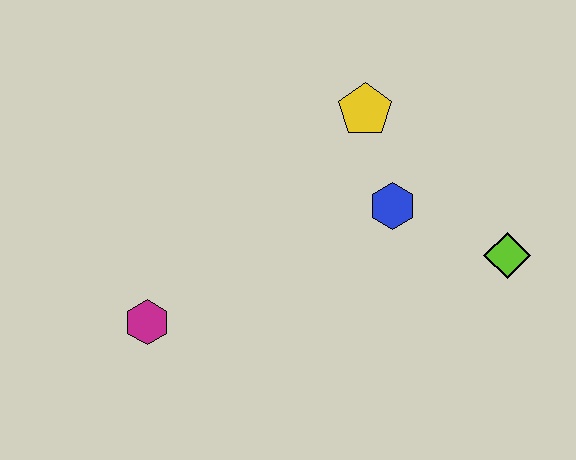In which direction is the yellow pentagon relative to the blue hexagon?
The yellow pentagon is above the blue hexagon.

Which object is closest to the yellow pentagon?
The blue hexagon is closest to the yellow pentagon.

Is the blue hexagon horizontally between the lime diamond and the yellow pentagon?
Yes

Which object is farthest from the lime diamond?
The magenta hexagon is farthest from the lime diamond.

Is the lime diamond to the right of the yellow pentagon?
Yes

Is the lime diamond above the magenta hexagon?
Yes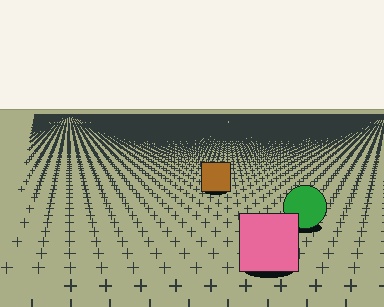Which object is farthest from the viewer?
The brown square is farthest from the viewer. It appears smaller and the ground texture around it is denser.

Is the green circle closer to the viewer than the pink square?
No. The pink square is closer — you can tell from the texture gradient: the ground texture is coarser near it.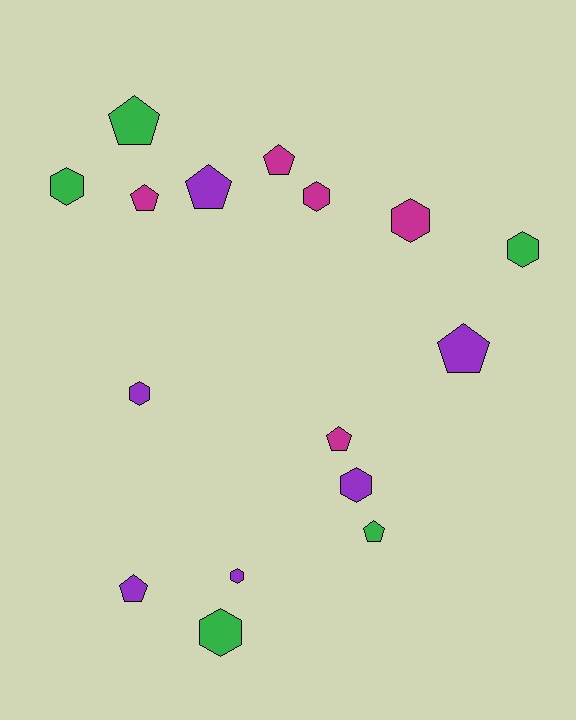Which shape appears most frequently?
Pentagon, with 8 objects.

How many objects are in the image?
There are 16 objects.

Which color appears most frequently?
Purple, with 6 objects.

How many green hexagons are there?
There are 3 green hexagons.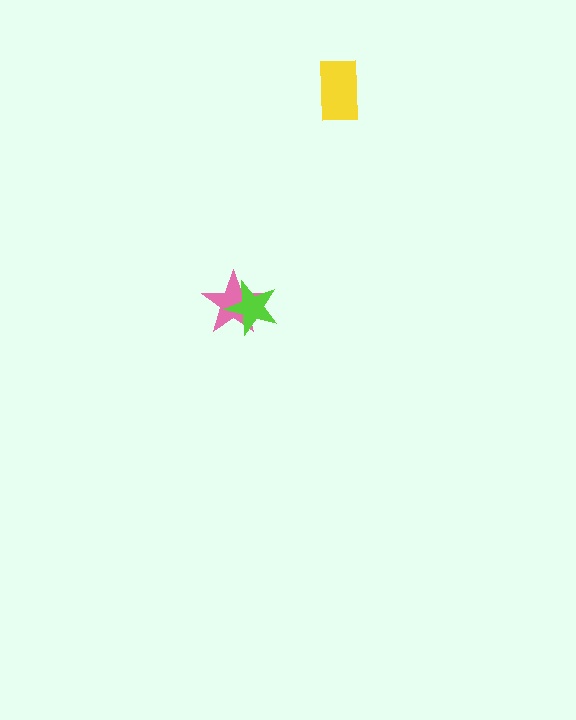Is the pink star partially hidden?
Yes, it is partially covered by another shape.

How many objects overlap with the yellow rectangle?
0 objects overlap with the yellow rectangle.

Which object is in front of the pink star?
The lime star is in front of the pink star.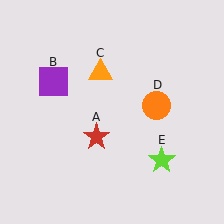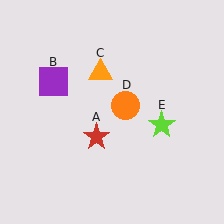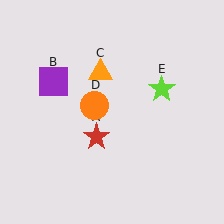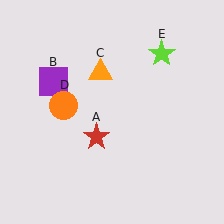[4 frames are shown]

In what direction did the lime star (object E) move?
The lime star (object E) moved up.